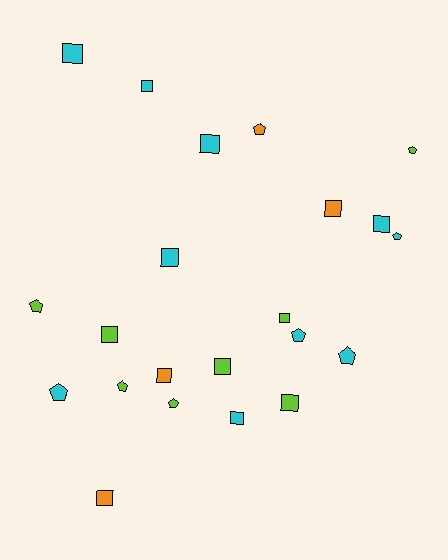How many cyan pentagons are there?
There are 4 cyan pentagons.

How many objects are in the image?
There are 22 objects.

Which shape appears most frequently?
Square, with 13 objects.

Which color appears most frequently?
Cyan, with 10 objects.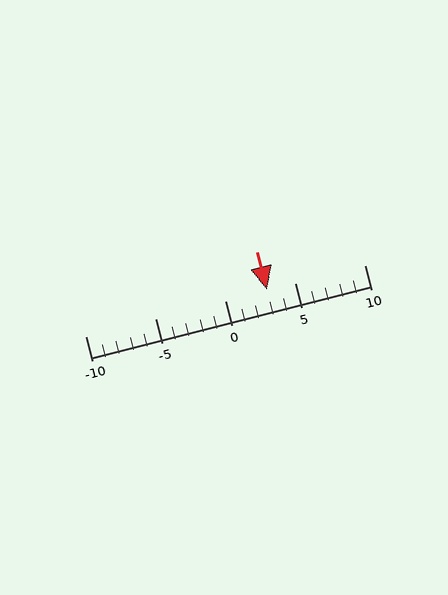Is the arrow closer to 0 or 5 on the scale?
The arrow is closer to 5.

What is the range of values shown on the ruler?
The ruler shows values from -10 to 10.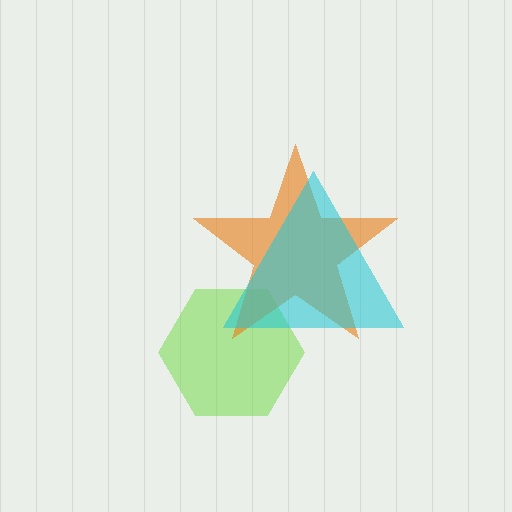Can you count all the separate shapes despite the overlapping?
Yes, there are 3 separate shapes.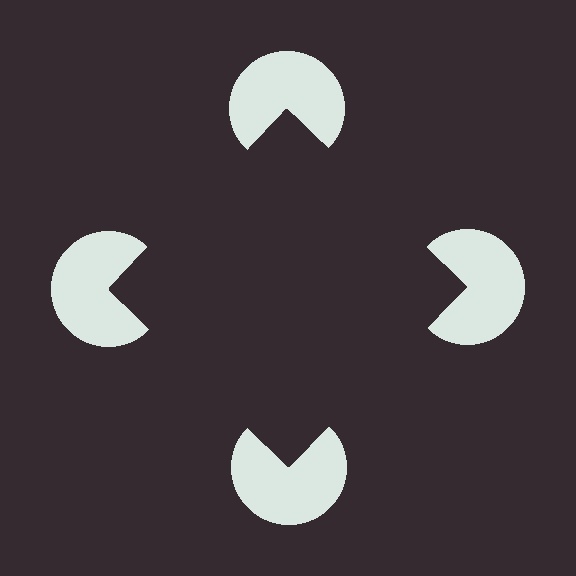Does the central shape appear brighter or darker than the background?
It typically appears slightly darker than the background, even though no actual brightness change is drawn.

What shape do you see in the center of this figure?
An illusory square — its edges are inferred from the aligned wedge cuts in the pac-man discs, not physically drawn.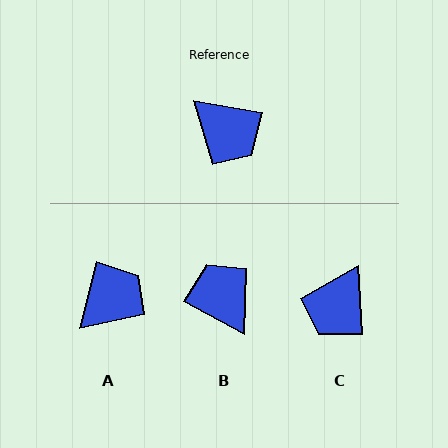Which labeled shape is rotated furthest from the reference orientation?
B, about 161 degrees away.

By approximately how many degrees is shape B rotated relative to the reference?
Approximately 161 degrees counter-clockwise.